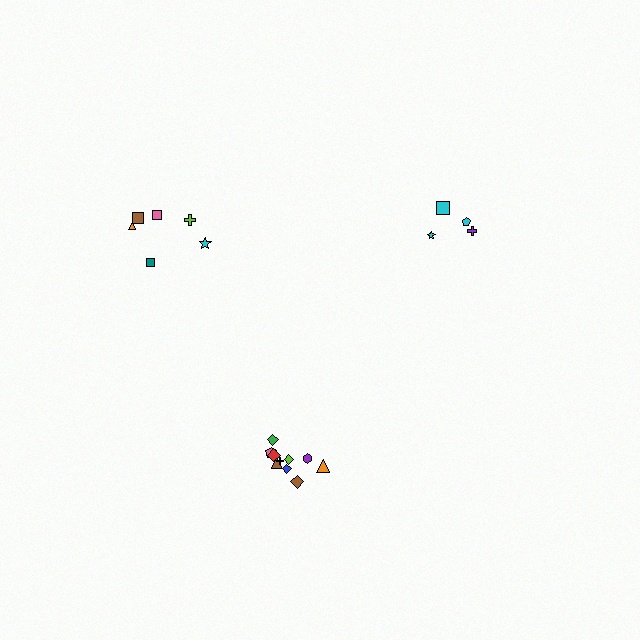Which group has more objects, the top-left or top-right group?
The top-left group.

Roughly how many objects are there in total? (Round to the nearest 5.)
Roughly 20 objects in total.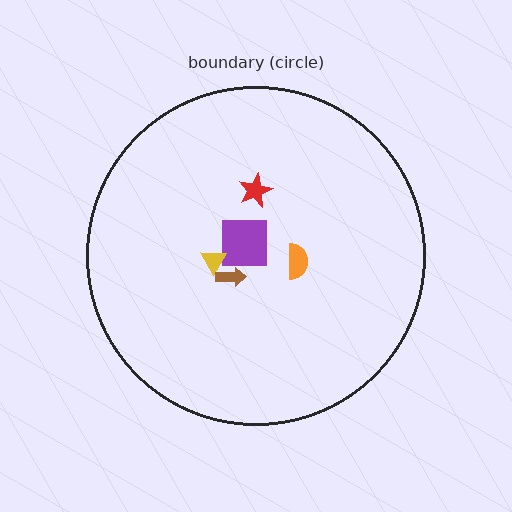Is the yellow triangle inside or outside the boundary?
Inside.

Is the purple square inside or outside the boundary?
Inside.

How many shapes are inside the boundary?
5 inside, 0 outside.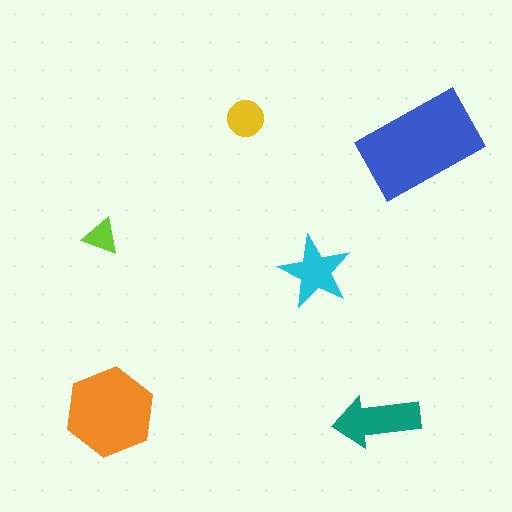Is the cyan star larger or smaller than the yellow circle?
Larger.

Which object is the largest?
The blue rectangle.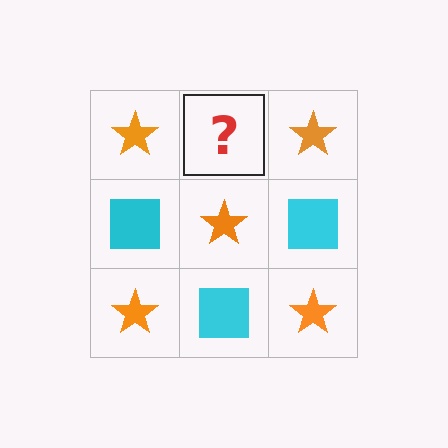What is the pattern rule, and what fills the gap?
The rule is that it alternates orange star and cyan square in a checkerboard pattern. The gap should be filled with a cyan square.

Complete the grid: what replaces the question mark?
The question mark should be replaced with a cyan square.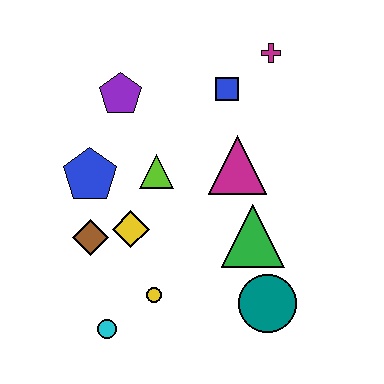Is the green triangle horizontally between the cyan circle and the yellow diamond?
No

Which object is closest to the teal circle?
The green triangle is closest to the teal circle.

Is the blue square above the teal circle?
Yes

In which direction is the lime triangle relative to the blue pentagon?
The lime triangle is to the right of the blue pentagon.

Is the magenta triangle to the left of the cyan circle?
No